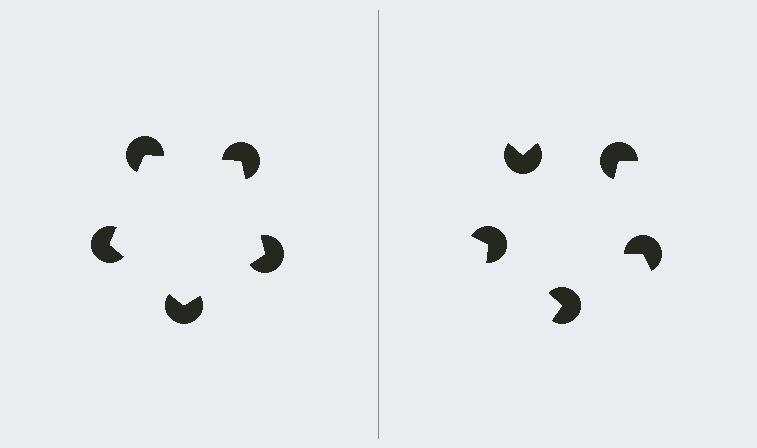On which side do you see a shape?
An illusory pentagon appears on the left side. On the right side the wedge cuts are rotated, so no coherent shape forms.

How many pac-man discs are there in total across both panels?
10 — 5 on each side.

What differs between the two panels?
The pac-man discs are positioned identically on both sides; only the wedge orientations differ. On the left they align to a pentagon; on the right they are misaligned.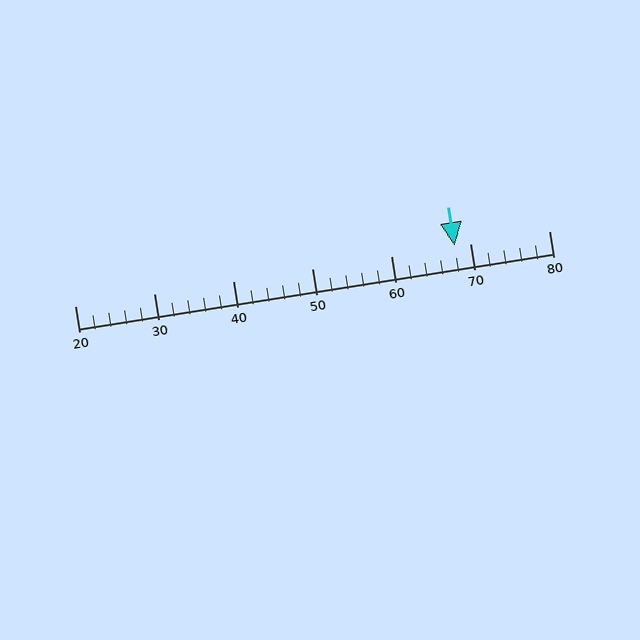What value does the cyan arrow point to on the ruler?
The cyan arrow points to approximately 68.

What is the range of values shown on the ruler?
The ruler shows values from 20 to 80.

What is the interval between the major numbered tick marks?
The major tick marks are spaced 10 units apart.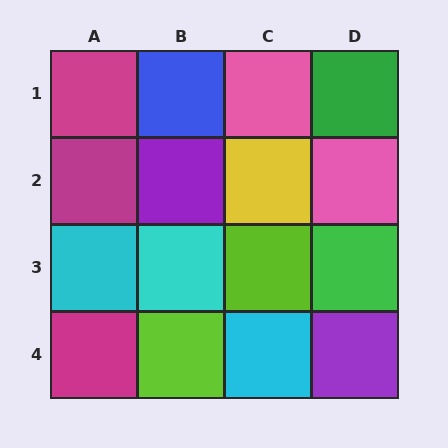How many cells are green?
2 cells are green.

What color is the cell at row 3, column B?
Cyan.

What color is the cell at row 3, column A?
Cyan.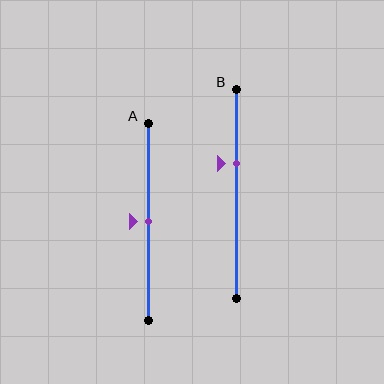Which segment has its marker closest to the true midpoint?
Segment A has its marker closest to the true midpoint.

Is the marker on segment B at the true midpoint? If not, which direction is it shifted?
No, the marker on segment B is shifted upward by about 15% of the segment length.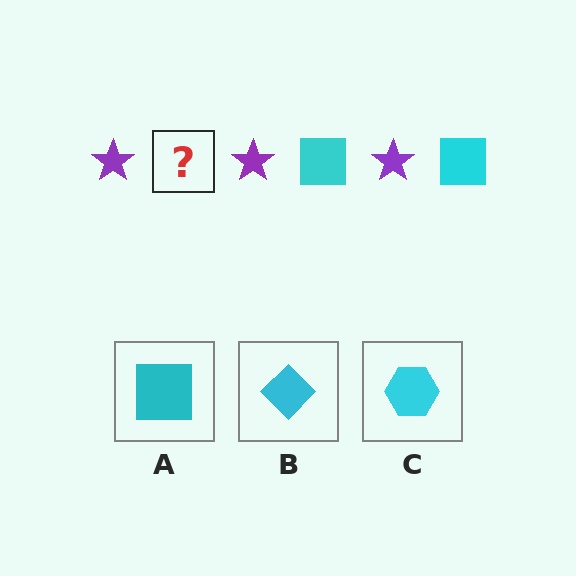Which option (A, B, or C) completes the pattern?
A.